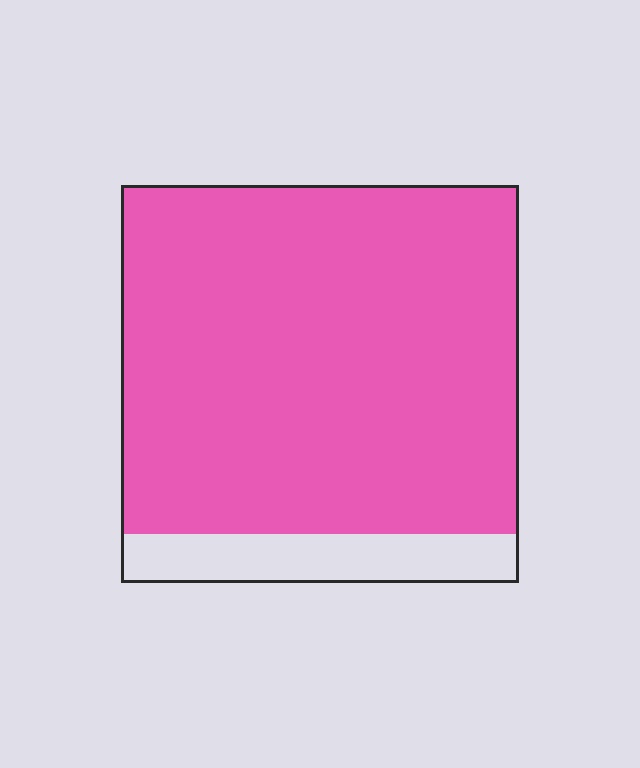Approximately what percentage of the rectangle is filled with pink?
Approximately 90%.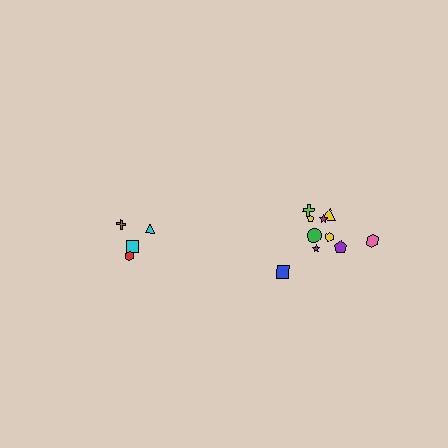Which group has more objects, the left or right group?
The right group.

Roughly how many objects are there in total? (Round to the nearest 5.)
Roughly 15 objects in total.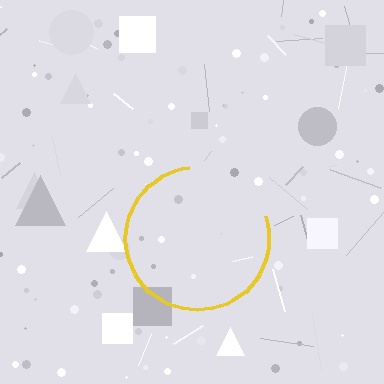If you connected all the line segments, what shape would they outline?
They would outline a circle.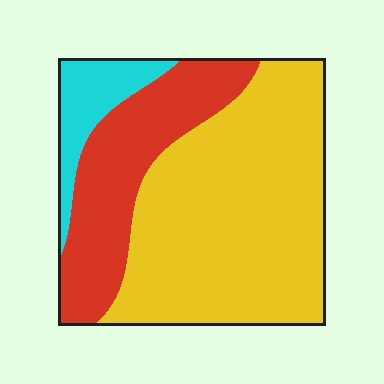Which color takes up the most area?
Yellow, at roughly 60%.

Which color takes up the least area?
Cyan, at roughly 10%.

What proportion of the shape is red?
Red takes up about one quarter (1/4) of the shape.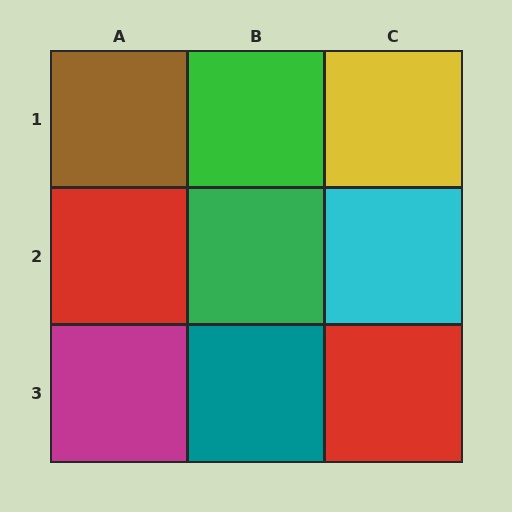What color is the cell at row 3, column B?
Teal.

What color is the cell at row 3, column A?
Magenta.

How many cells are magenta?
1 cell is magenta.